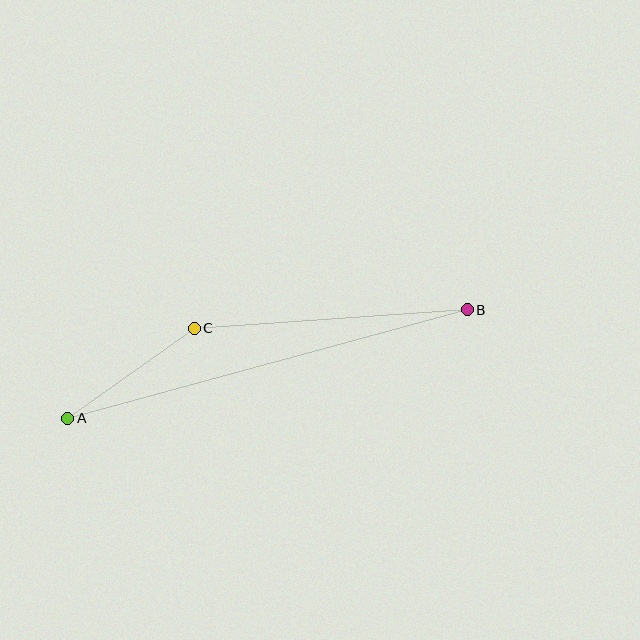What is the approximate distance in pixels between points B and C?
The distance between B and C is approximately 274 pixels.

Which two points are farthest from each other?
Points A and B are farthest from each other.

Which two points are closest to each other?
Points A and C are closest to each other.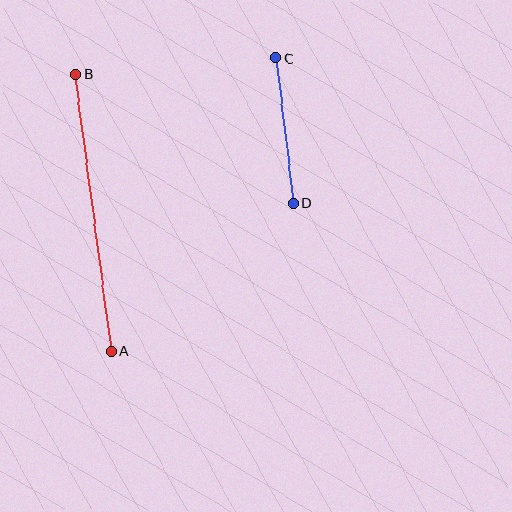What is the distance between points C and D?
The distance is approximately 146 pixels.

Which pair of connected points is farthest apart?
Points A and B are farthest apart.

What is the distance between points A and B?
The distance is approximately 279 pixels.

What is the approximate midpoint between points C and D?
The midpoint is at approximately (285, 130) pixels.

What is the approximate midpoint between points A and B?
The midpoint is at approximately (94, 213) pixels.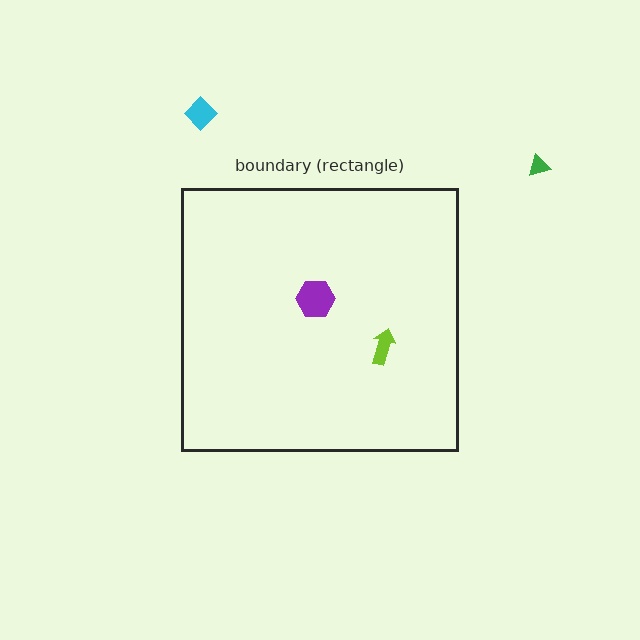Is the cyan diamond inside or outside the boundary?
Outside.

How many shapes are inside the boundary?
2 inside, 2 outside.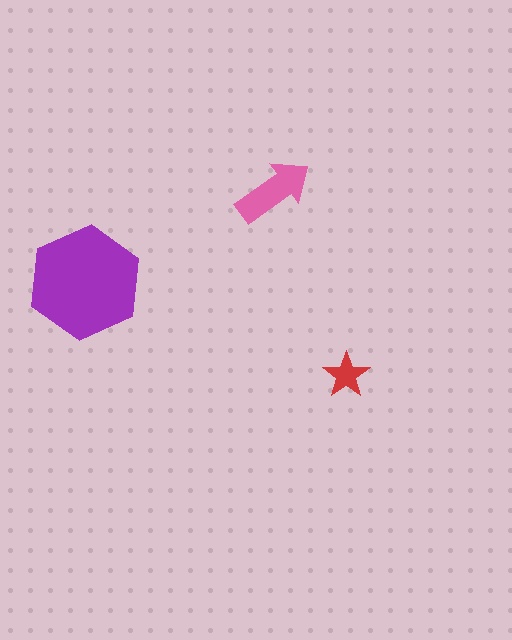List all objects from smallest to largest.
The red star, the pink arrow, the purple hexagon.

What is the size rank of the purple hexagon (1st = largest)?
1st.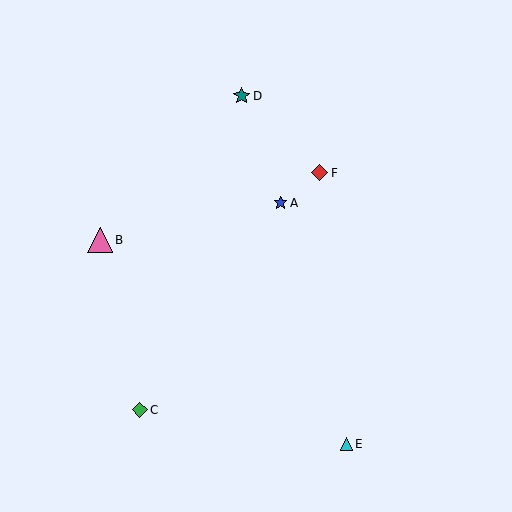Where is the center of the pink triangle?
The center of the pink triangle is at (100, 240).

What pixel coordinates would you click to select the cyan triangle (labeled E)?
Click at (346, 444) to select the cyan triangle E.